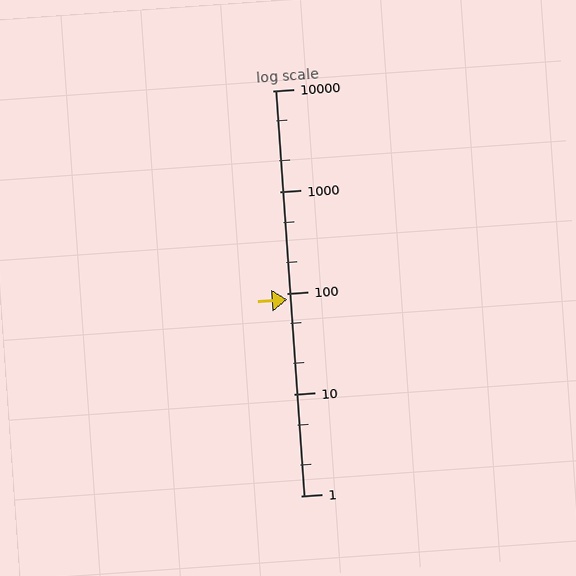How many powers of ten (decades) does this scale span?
The scale spans 4 decades, from 1 to 10000.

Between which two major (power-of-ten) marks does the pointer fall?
The pointer is between 10 and 100.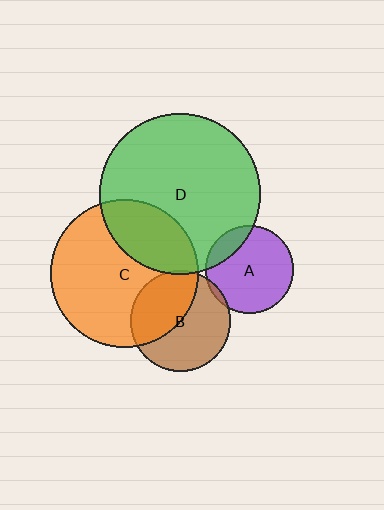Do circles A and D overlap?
Yes.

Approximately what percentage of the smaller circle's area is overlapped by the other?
Approximately 15%.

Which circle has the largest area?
Circle D (green).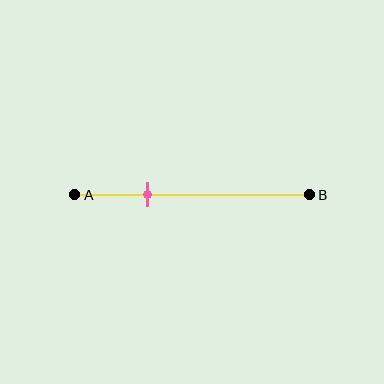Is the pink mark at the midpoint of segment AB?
No, the mark is at about 30% from A, not at the 50% midpoint.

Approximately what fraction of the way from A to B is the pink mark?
The pink mark is approximately 30% of the way from A to B.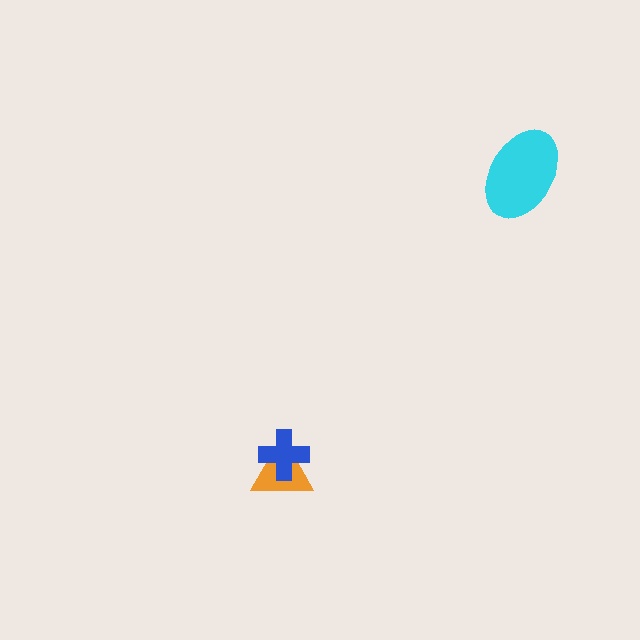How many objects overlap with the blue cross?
1 object overlaps with the blue cross.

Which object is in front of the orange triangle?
The blue cross is in front of the orange triangle.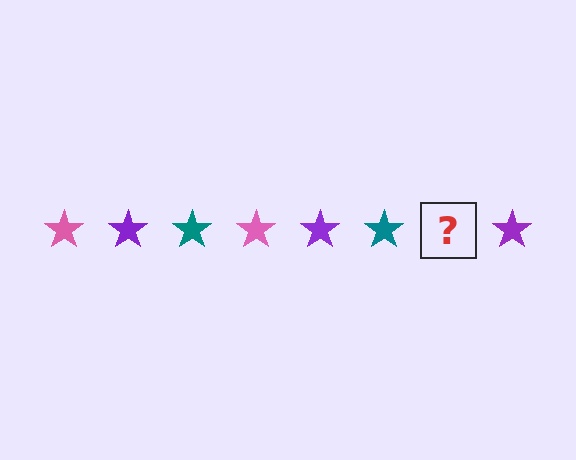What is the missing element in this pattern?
The missing element is a pink star.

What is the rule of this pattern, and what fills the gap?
The rule is that the pattern cycles through pink, purple, teal stars. The gap should be filled with a pink star.